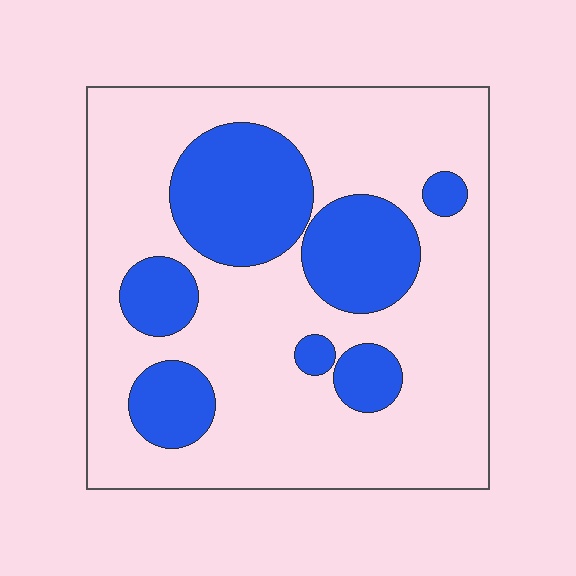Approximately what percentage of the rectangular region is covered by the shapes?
Approximately 30%.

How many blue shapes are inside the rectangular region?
7.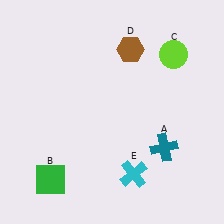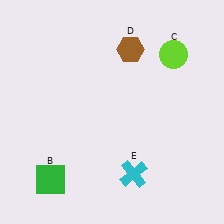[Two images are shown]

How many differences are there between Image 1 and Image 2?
There is 1 difference between the two images.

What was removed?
The teal cross (A) was removed in Image 2.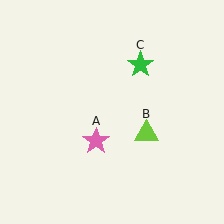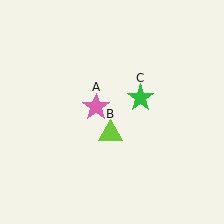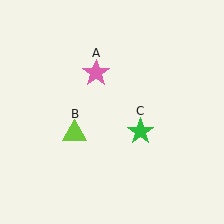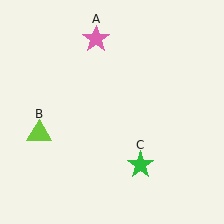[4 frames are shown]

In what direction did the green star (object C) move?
The green star (object C) moved down.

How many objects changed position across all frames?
3 objects changed position: pink star (object A), lime triangle (object B), green star (object C).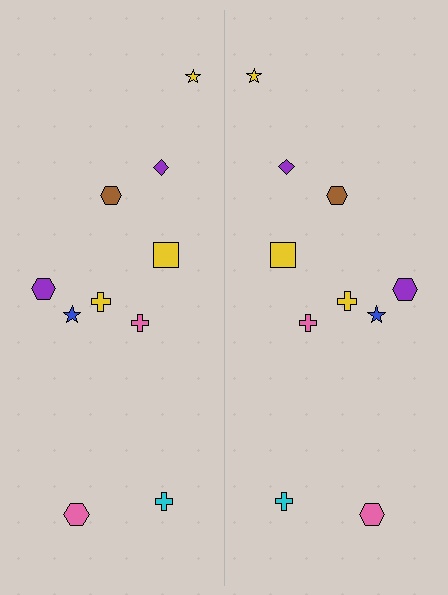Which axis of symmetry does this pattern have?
The pattern has a vertical axis of symmetry running through the center of the image.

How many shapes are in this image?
There are 20 shapes in this image.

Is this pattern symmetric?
Yes, this pattern has bilateral (reflection) symmetry.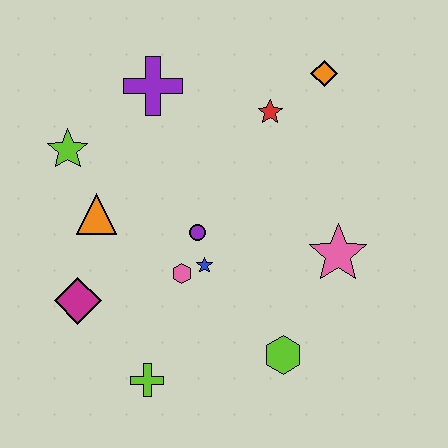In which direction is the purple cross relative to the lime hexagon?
The purple cross is above the lime hexagon.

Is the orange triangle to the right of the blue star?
No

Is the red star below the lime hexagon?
No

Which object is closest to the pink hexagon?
The blue star is closest to the pink hexagon.